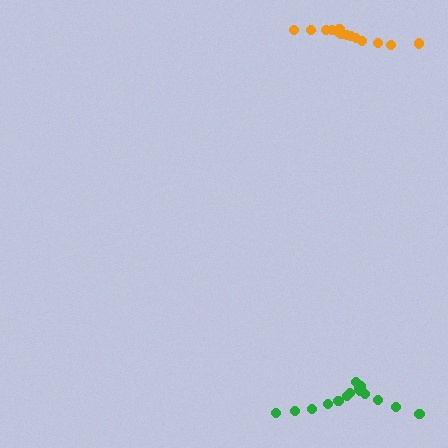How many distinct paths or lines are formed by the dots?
There are 2 distinct paths.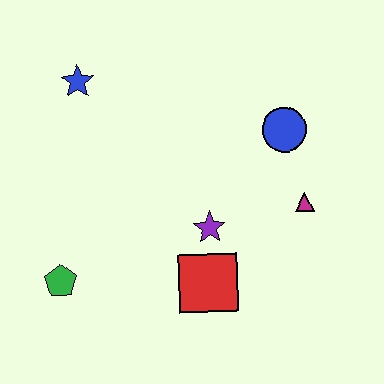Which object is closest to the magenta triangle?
The blue circle is closest to the magenta triangle.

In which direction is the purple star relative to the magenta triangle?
The purple star is to the left of the magenta triangle.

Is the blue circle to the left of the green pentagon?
No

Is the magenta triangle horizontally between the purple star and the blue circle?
No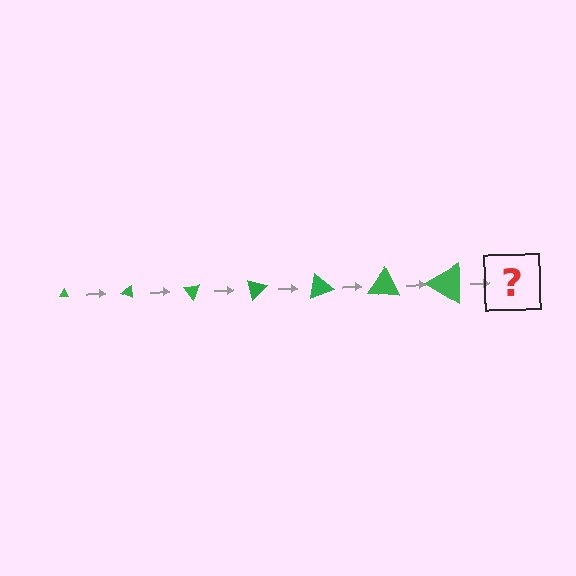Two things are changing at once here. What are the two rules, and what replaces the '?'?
The two rules are that the triangle grows larger each step and it rotates 25 degrees each step. The '?' should be a triangle, larger than the previous one and rotated 175 degrees from the start.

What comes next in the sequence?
The next element should be a triangle, larger than the previous one and rotated 175 degrees from the start.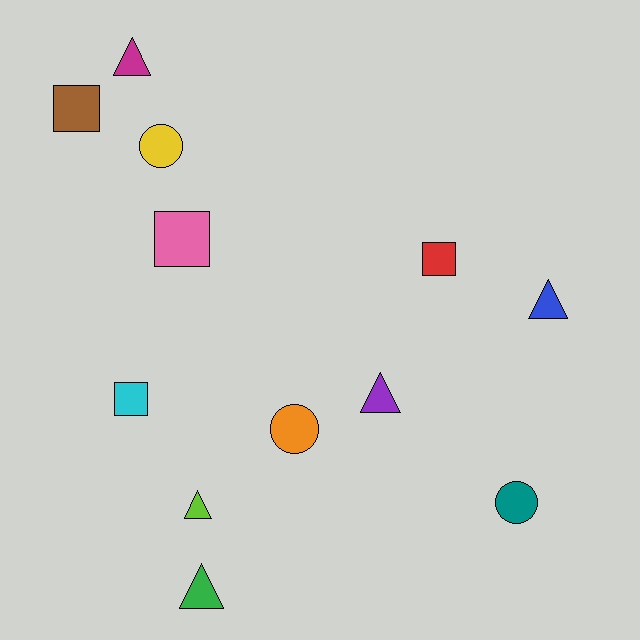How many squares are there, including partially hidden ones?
There are 4 squares.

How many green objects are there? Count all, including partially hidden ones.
There is 1 green object.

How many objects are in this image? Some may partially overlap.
There are 12 objects.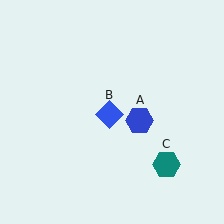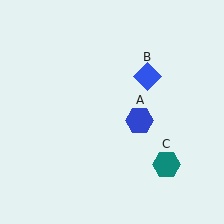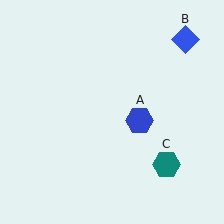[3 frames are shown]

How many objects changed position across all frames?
1 object changed position: blue diamond (object B).